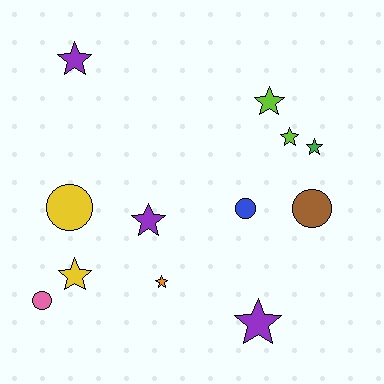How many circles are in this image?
There are 4 circles.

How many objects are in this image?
There are 12 objects.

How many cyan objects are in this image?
There are no cyan objects.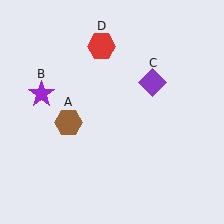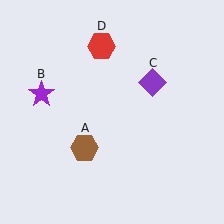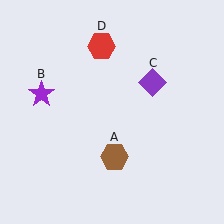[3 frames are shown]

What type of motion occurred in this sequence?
The brown hexagon (object A) rotated counterclockwise around the center of the scene.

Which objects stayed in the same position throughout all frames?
Purple star (object B) and purple diamond (object C) and red hexagon (object D) remained stationary.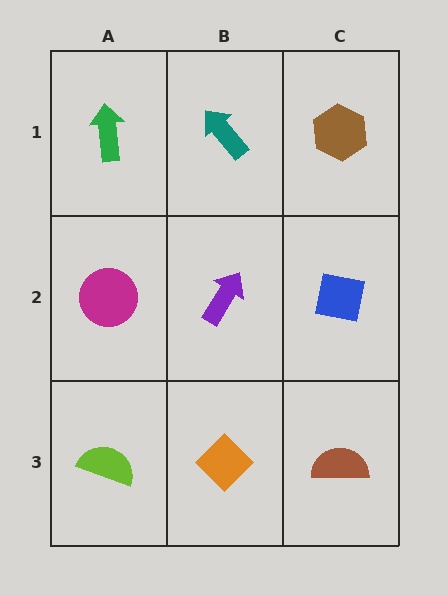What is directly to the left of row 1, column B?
A green arrow.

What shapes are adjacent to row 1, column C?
A blue square (row 2, column C), a teal arrow (row 1, column B).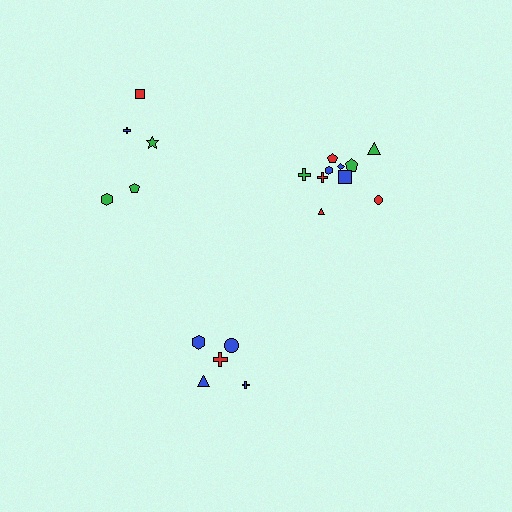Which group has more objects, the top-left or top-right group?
The top-right group.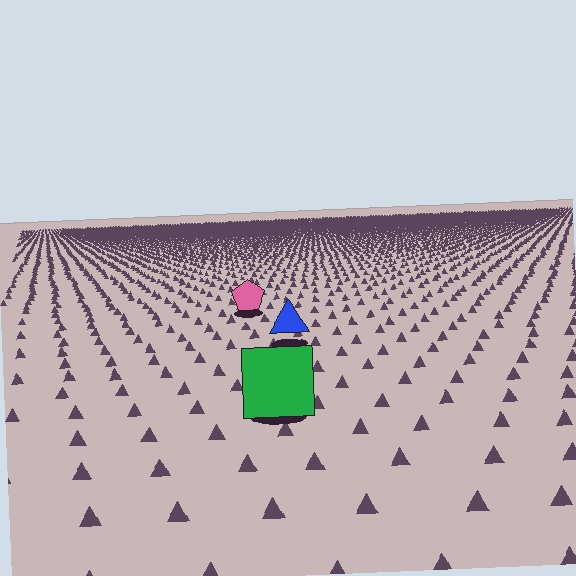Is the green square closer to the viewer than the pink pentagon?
Yes. The green square is closer — you can tell from the texture gradient: the ground texture is coarser near it.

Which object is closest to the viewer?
The green square is closest. The texture marks near it are larger and more spread out.